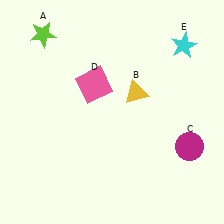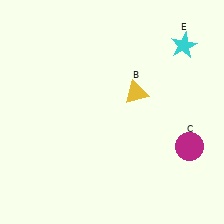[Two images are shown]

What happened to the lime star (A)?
The lime star (A) was removed in Image 2. It was in the top-left area of Image 1.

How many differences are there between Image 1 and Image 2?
There are 2 differences between the two images.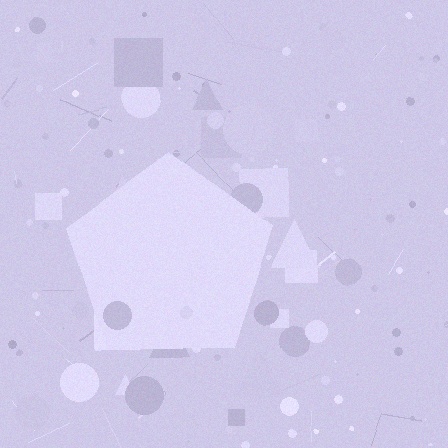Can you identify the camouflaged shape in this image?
The camouflaged shape is a pentagon.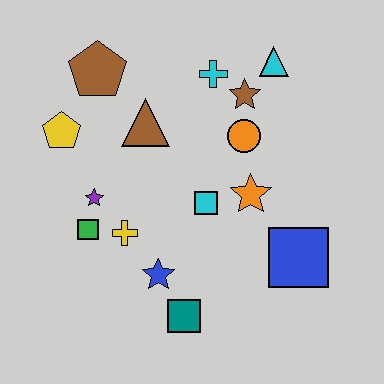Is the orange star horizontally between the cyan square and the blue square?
Yes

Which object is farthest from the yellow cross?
The cyan triangle is farthest from the yellow cross.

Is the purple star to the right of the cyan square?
No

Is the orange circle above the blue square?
Yes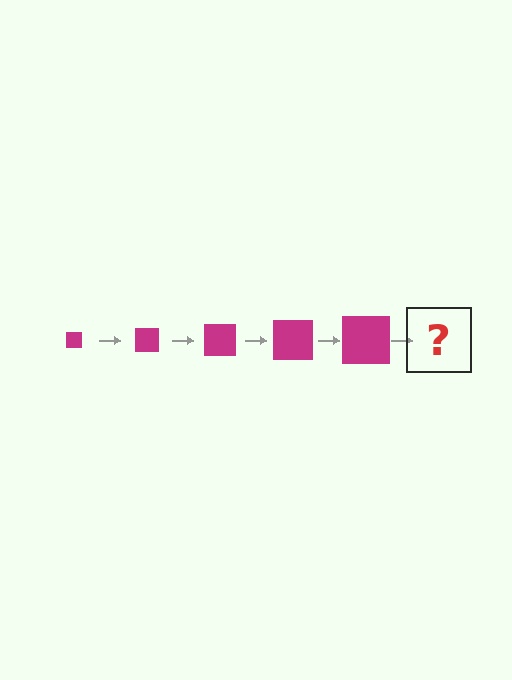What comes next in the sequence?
The next element should be a magenta square, larger than the previous one.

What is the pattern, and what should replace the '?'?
The pattern is that the square gets progressively larger each step. The '?' should be a magenta square, larger than the previous one.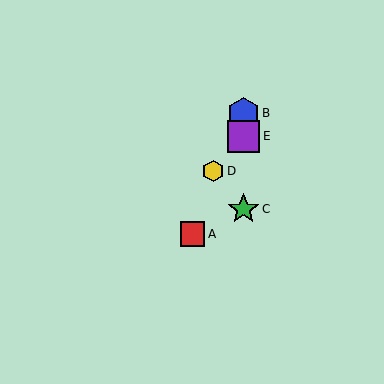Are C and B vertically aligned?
Yes, both are at x≈243.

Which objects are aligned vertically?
Objects B, C, E are aligned vertically.